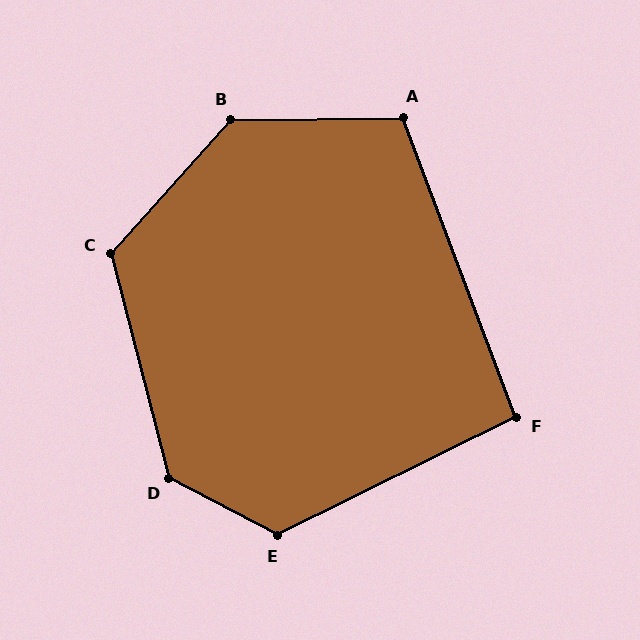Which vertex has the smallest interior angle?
F, at approximately 96 degrees.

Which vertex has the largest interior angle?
B, at approximately 133 degrees.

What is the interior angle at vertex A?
Approximately 110 degrees (obtuse).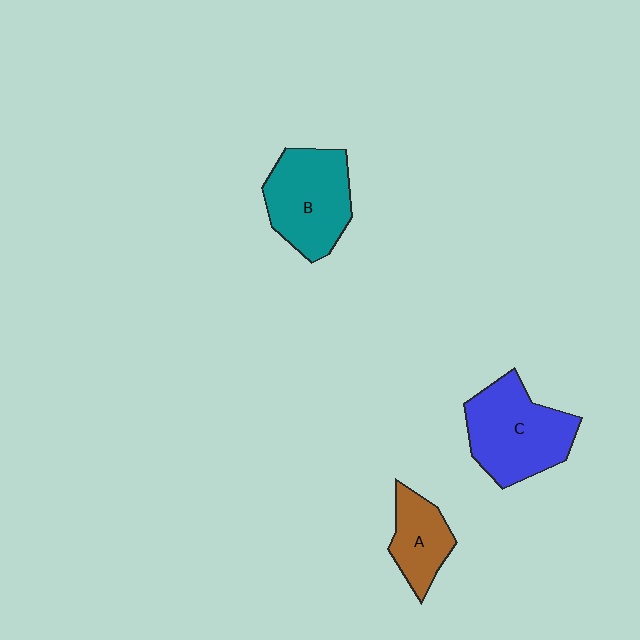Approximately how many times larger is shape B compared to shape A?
Approximately 1.7 times.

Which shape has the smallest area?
Shape A (brown).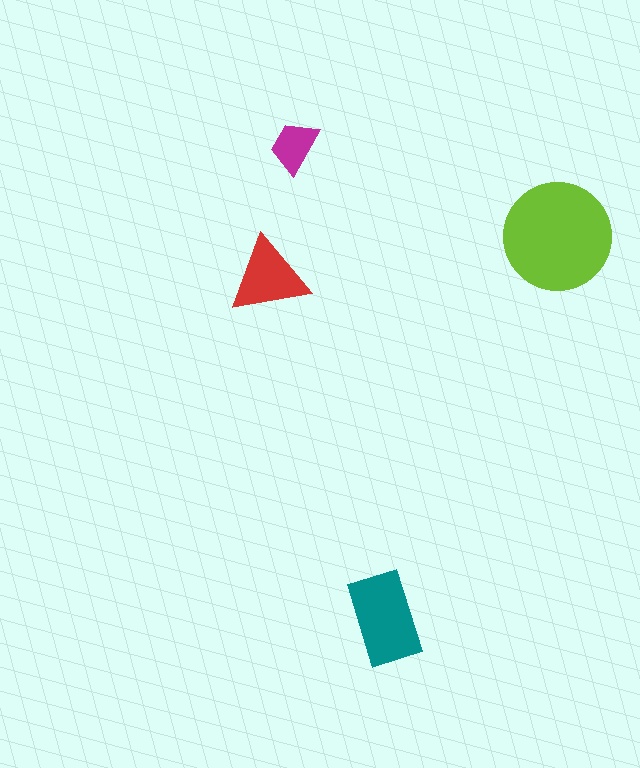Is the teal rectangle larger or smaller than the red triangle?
Larger.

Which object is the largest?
The lime circle.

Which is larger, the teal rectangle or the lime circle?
The lime circle.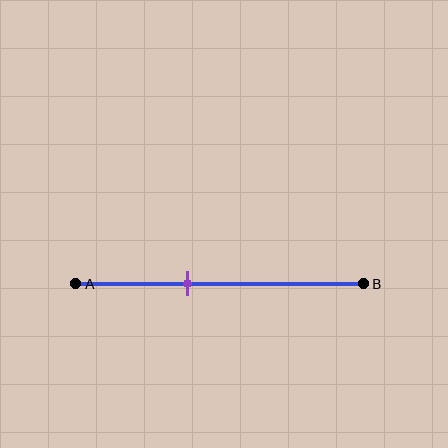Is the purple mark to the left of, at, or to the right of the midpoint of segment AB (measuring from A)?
The purple mark is to the left of the midpoint of segment AB.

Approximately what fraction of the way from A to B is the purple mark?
The purple mark is approximately 40% of the way from A to B.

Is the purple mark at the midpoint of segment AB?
No, the mark is at about 40% from A, not at the 50% midpoint.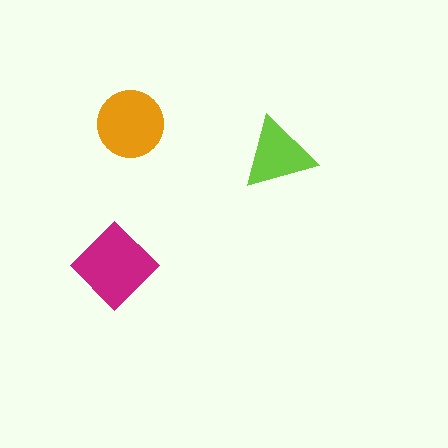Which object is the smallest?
The lime triangle.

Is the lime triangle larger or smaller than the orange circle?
Smaller.